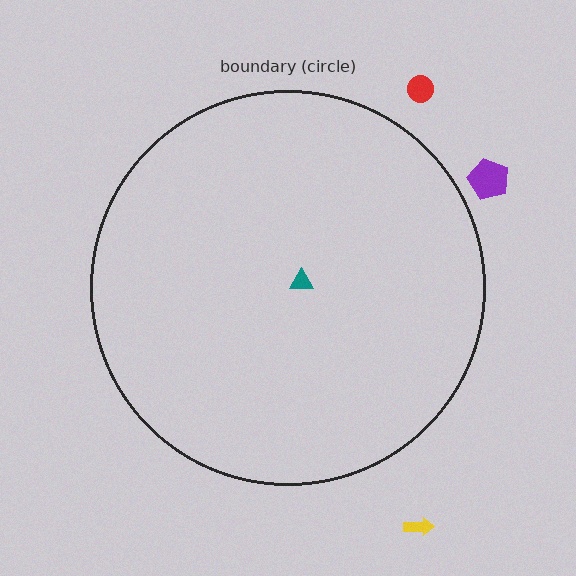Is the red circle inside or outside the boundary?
Outside.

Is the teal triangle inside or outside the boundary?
Inside.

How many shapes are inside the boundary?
1 inside, 3 outside.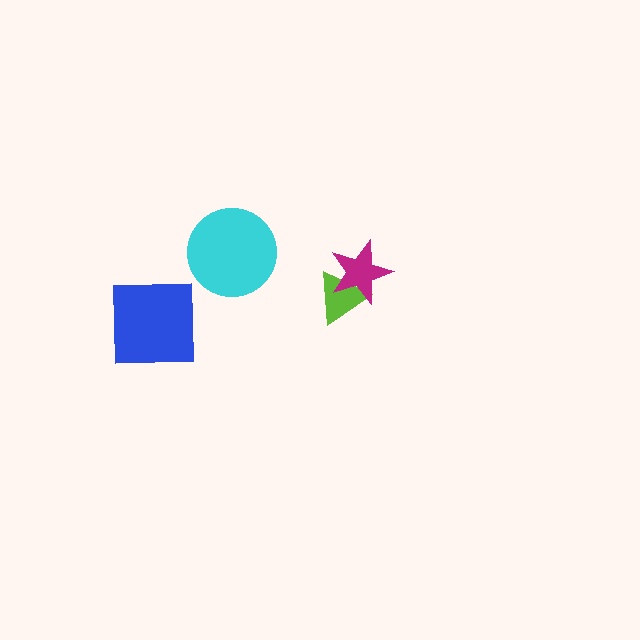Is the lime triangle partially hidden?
Yes, it is partially covered by another shape.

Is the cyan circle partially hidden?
No, no other shape covers it.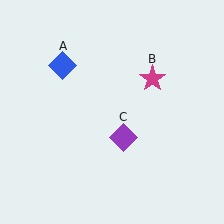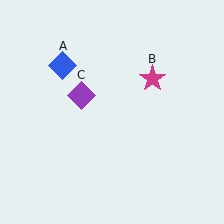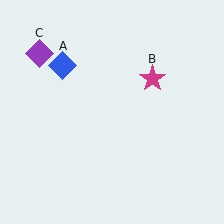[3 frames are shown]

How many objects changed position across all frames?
1 object changed position: purple diamond (object C).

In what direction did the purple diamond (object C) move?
The purple diamond (object C) moved up and to the left.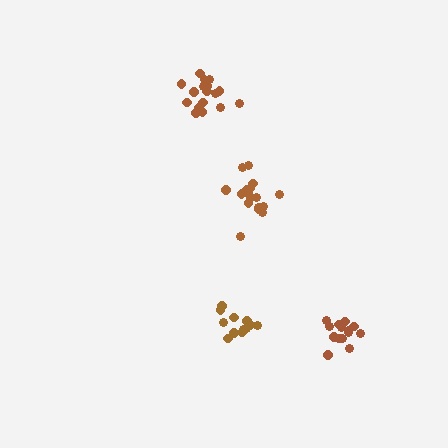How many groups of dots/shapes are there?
There are 4 groups.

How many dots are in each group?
Group 1: 17 dots, Group 2: 14 dots, Group 3: 17 dots, Group 4: 12 dots (60 total).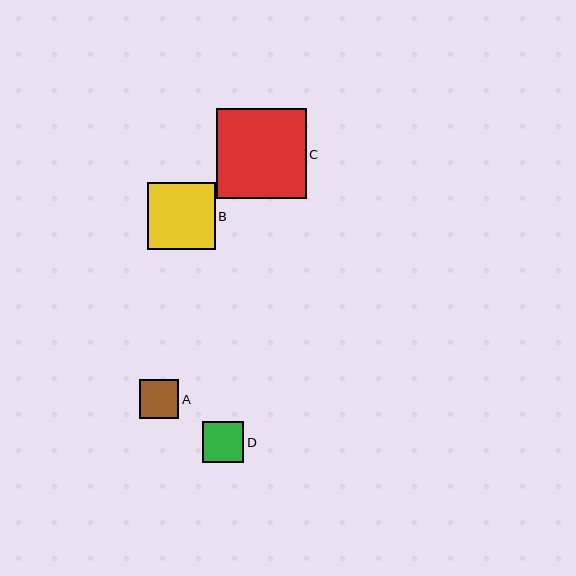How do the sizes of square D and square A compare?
Square D and square A are approximately the same size.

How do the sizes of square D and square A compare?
Square D and square A are approximately the same size.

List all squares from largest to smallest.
From largest to smallest: C, B, D, A.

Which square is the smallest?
Square A is the smallest with a size of approximately 39 pixels.